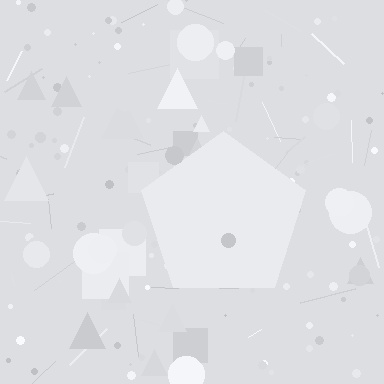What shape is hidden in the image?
A pentagon is hidden in the image.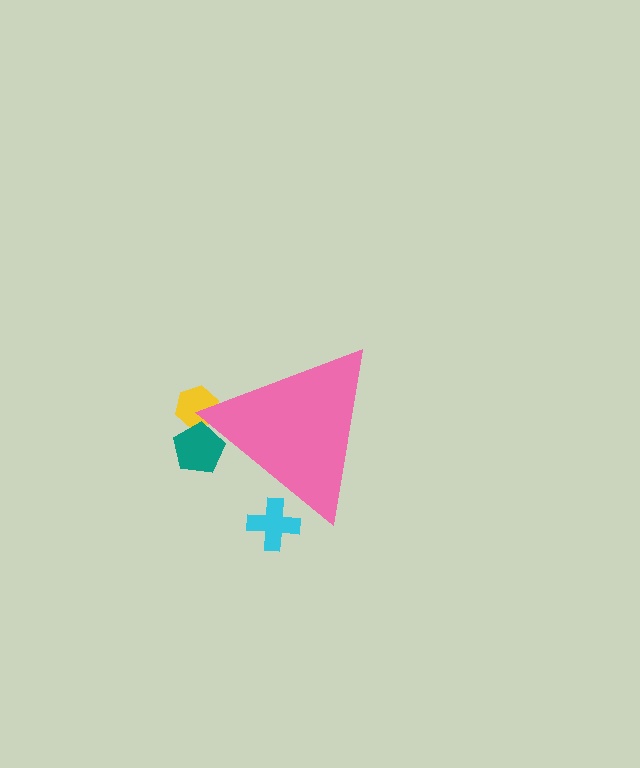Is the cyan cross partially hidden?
Yes, the cyan cross is partially hidden behind the pink triangle.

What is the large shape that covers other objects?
A pink triangle.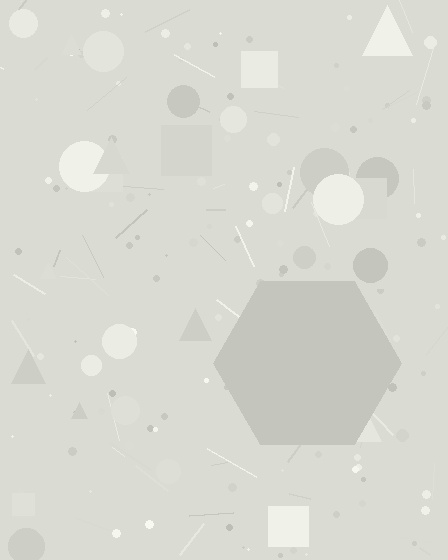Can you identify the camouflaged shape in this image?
The camouflaged shape is a hexagon.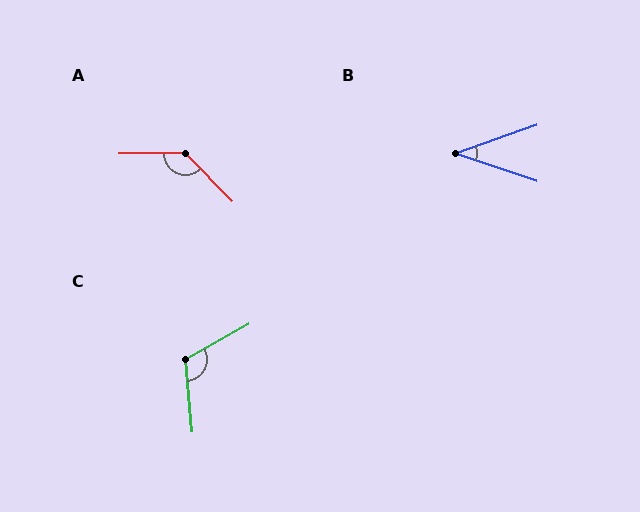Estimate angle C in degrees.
Approximately 114 degrees.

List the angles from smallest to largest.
B (38°), C (114°), A (134°).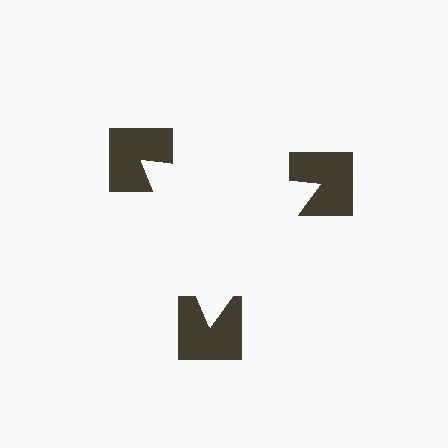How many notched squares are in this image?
There are 3 — one at each vertex of the illusory triangle.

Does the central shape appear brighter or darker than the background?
It typically appears slightly brighter than the background, even though no actual brightness change is drawn.